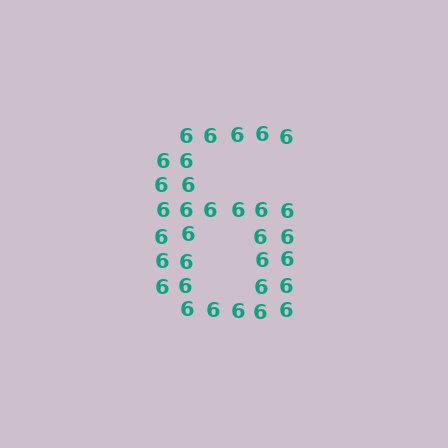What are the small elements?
The small elements are digit 6's.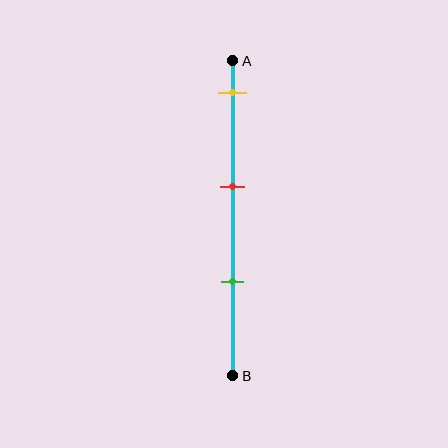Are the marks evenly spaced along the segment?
Yes, the marks are approximately evenly spaced.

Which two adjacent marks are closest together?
The red and green marks are the closest adjacent pair.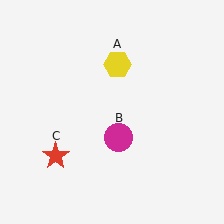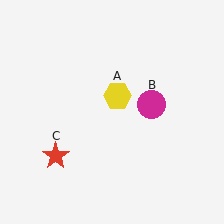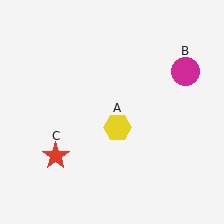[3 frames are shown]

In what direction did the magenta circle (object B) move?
The magenta circle (object B) moved up and to the right.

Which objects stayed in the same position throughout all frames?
Red star (object C) remained stationary.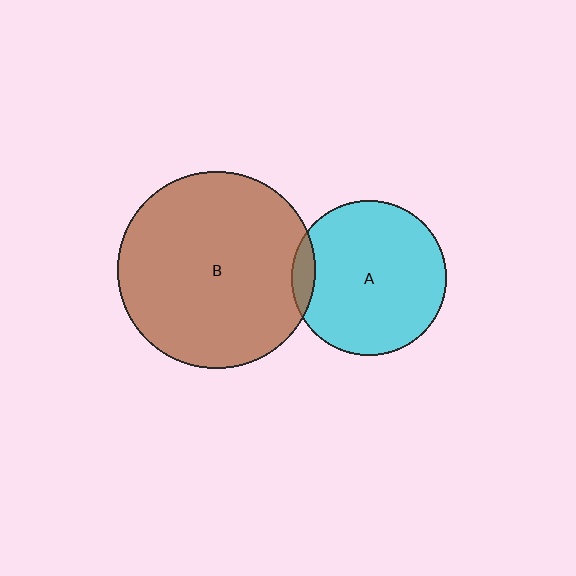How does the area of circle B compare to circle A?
Approximately 1.6 times.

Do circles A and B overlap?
Yes.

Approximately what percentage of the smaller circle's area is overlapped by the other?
Approximately 10%.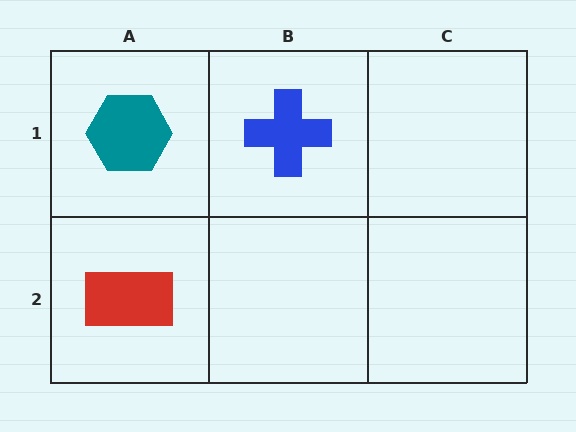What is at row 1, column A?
A teal hexagon.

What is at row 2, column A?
A red rectangle.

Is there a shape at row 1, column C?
No, that cell is empty.